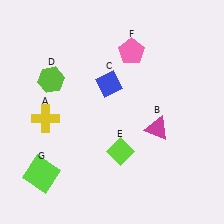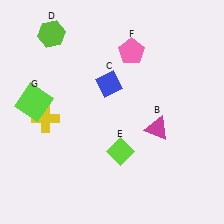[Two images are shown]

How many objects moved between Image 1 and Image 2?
2 objects moved between the two images.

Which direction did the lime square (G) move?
The lime square (G) moved up.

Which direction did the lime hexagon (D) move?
The lime hexagon (D) moved up.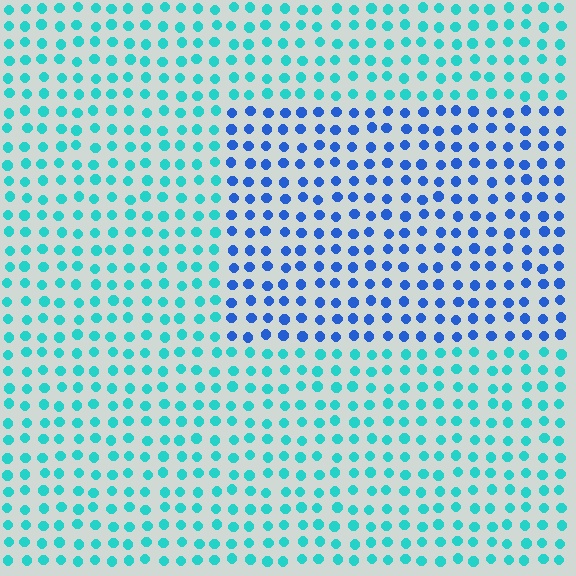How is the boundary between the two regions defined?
The boundary is defined purely by a slight shift in hue (about 44 degrees). Spacing, size, and orientation are identical on both sides.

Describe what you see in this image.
The image is filled with small cyan elements in a uniform arrangement. A rectangle-shaped region is visible where the elements are tinted to a slightly different hue, forming a subtle color boundary.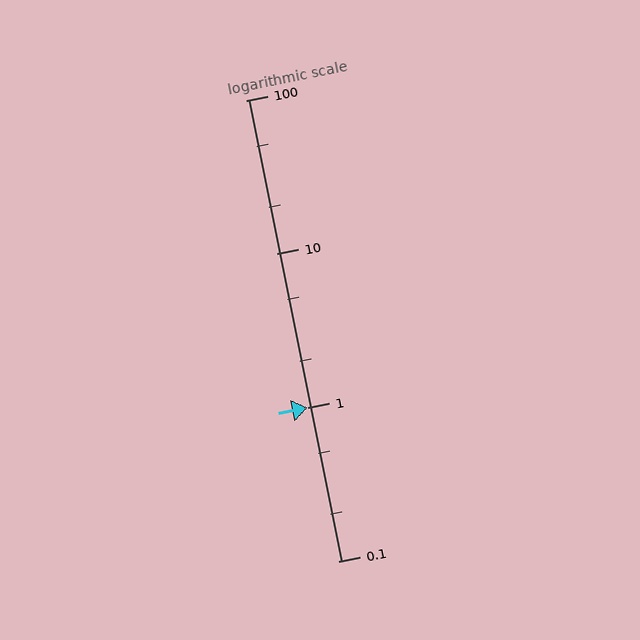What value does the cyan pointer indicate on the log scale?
The pointer indicates approximately 1.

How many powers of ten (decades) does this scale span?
The scale spans 3 decades, from 0.1 to 100.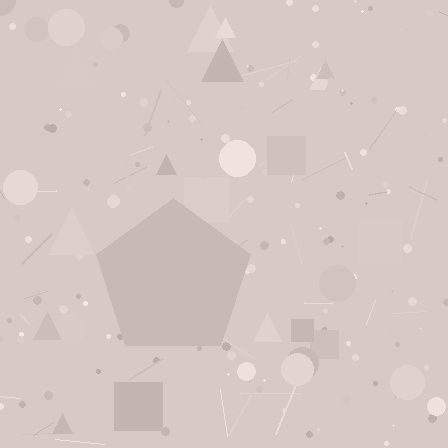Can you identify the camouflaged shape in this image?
The camouflaged shape is a pentagon.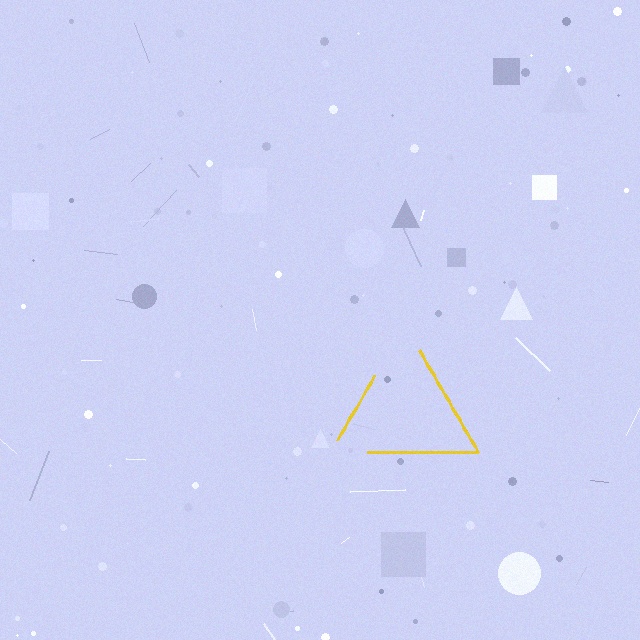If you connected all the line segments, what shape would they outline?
They would outline a triangle.